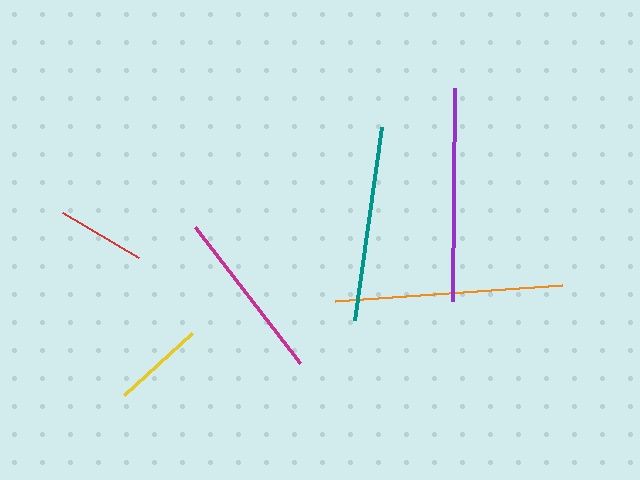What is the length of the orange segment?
The orange segment is approximately 227 pixels long.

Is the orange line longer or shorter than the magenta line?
The orange line is longer than the magenta line.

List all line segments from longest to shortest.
From longest to shortest: orange, purple, teal, magenta, yellow, red.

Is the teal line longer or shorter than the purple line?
The purple line is longer than the teal line.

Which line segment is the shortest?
The red line is the shortest at approximately 88 pixels.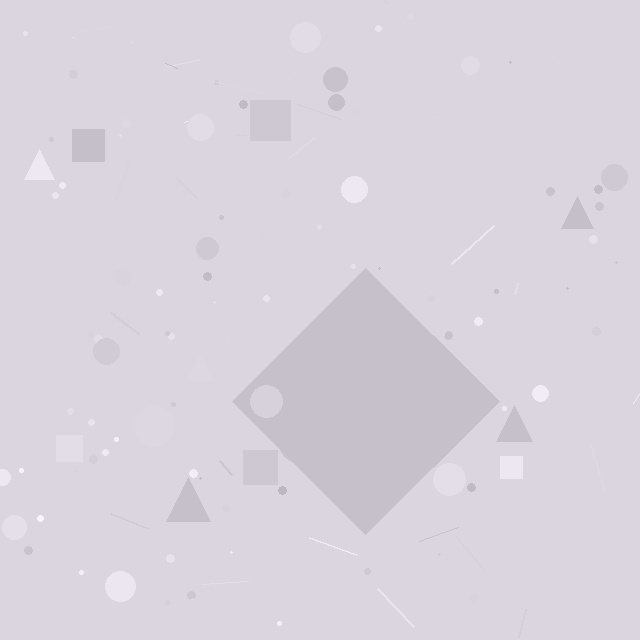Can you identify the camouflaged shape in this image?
The camouflaged shape is a diamond.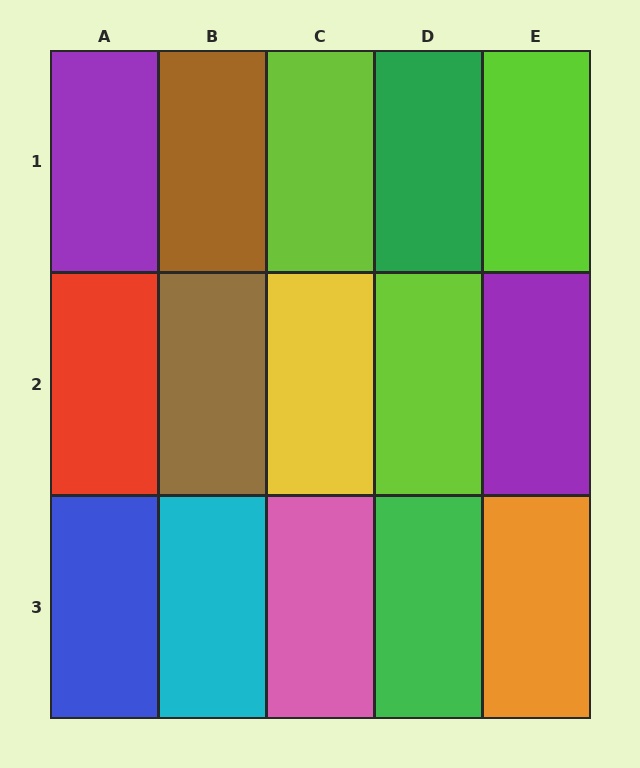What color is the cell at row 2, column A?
Red.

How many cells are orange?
1 cell is orange.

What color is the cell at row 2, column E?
Purple.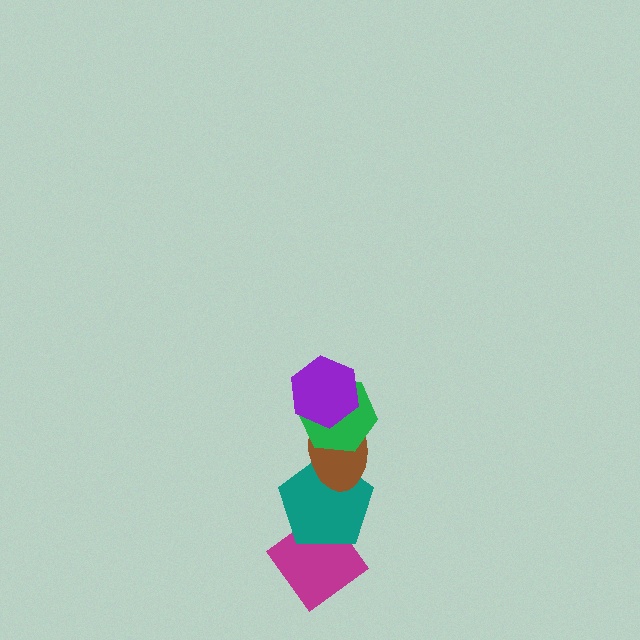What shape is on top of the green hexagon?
The purple hexagon is on top of the green hexagon.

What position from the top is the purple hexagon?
The purple hexagon is 1st from the top.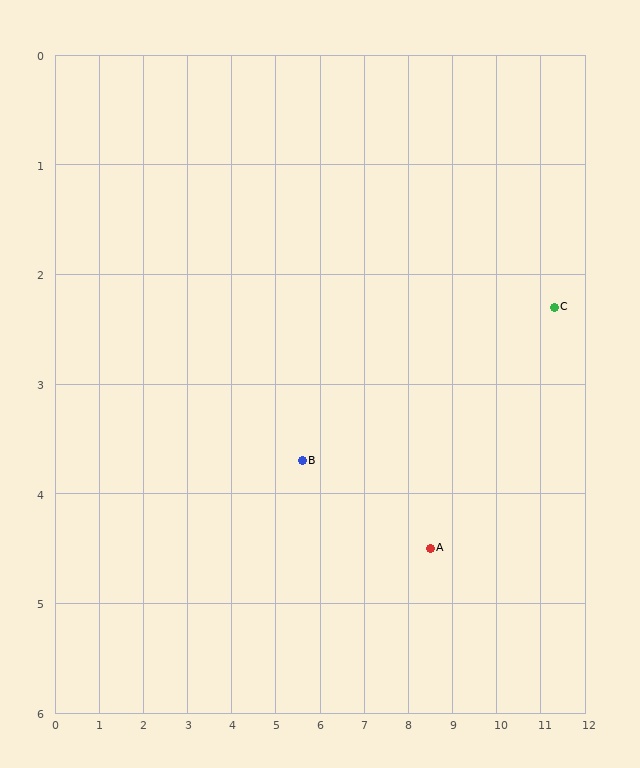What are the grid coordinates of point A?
Point A is at approximately (8.5, 4.5).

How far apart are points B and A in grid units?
Points B and A are about 3.0 grid units apart.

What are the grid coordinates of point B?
Point B is at approximately (5.6, 3.7).